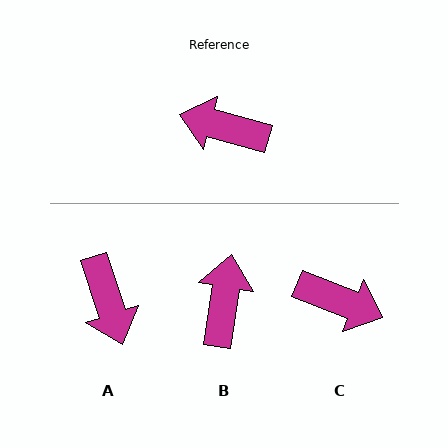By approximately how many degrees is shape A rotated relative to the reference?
Approximately 124 degrees counter-clockwise.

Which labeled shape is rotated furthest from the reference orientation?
C, about 174 degrees away.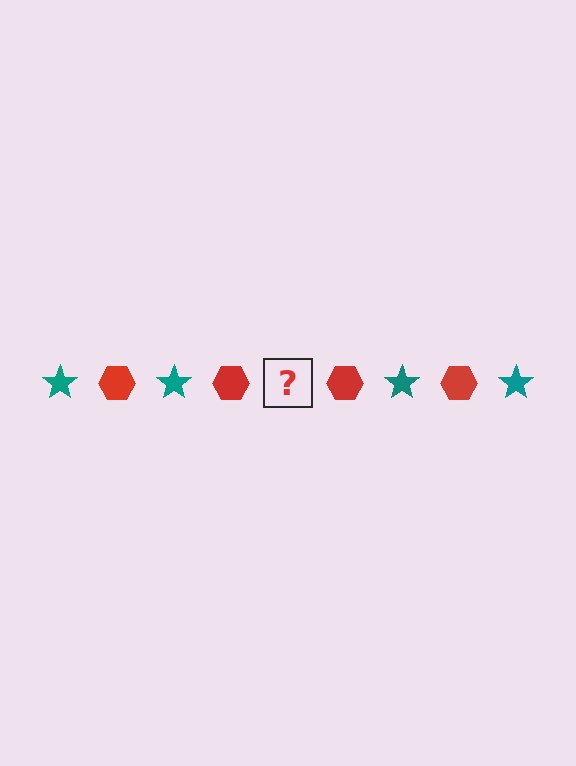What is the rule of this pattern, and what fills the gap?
The rule is that the pattern alternates between teal star and red hexagon. The gap should be filled with a teal star.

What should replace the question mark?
The question mark should be replaced with a teal star.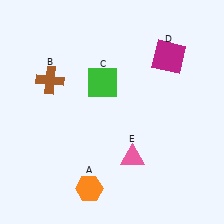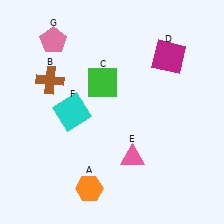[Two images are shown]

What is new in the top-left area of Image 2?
A cyan square (F) was added in the top-left area of Image 2.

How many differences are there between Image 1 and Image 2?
There are 2 differences between the two images.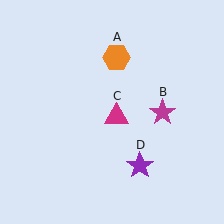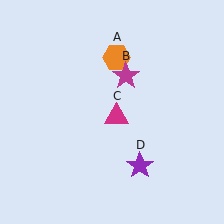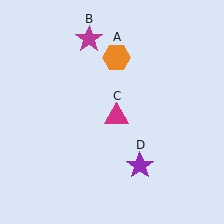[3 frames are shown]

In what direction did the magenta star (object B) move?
The magenta star (object B) moved up and to the left.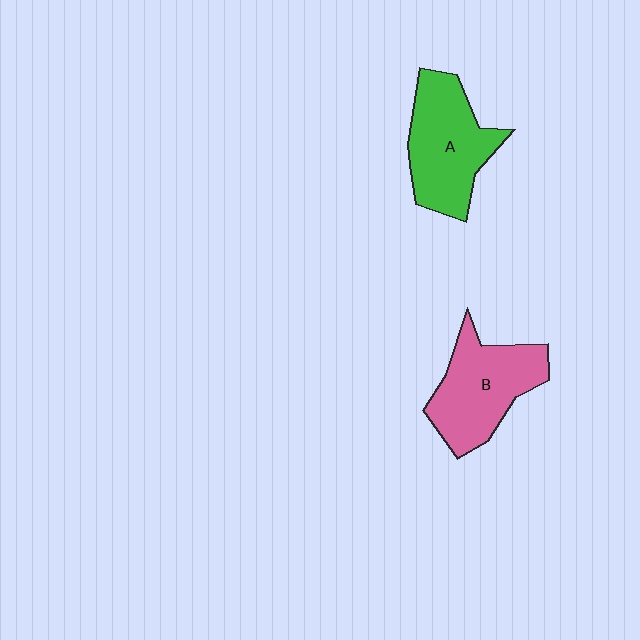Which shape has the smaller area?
Shape B (pink).